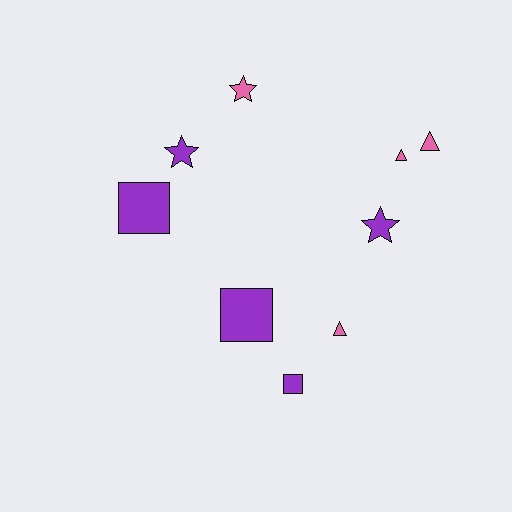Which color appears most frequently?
Purple, with 5 objects.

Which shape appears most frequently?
Square, with 3 objects.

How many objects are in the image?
There are 9 objects.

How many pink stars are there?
There is 1 pink star.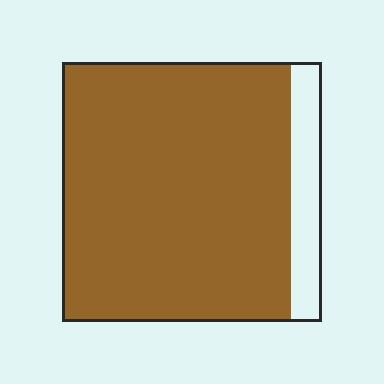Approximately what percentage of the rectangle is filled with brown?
Approximately 90%.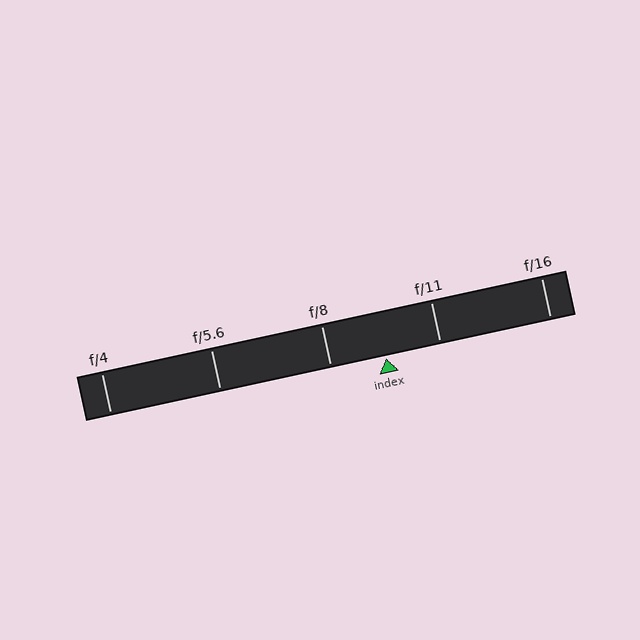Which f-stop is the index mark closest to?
The index mark is closest to f/11.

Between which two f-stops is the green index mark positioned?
The index mark is between f/8 and f/11.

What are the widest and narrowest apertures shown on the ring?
The widest aperture shown is f/4 and the narrowest is f/16.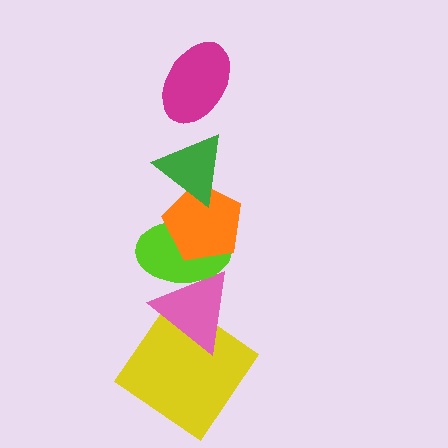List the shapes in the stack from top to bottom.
From top to bottom: the magenta ellipse, the green triangle, the orange pentagon, the lime ellipse, the pink triangle, the yellow diamond.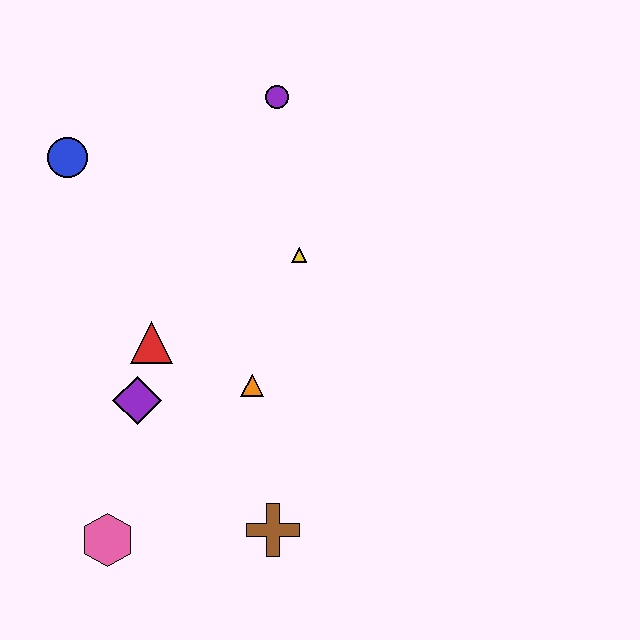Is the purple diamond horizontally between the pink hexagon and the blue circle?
No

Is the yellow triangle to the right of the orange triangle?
Yes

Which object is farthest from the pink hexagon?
The purple circle is farthest from the pink hexagon.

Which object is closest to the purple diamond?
The red triangle is closest to the purple diamond.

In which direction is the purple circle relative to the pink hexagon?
The purple circle is above the pink hexagon.